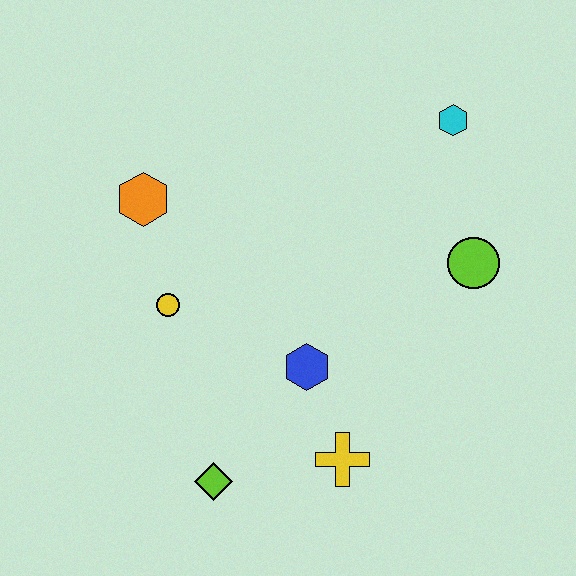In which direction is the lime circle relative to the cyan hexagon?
The lime circle is below the cyan hexagon.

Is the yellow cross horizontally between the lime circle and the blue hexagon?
Yes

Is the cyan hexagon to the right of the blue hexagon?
Yes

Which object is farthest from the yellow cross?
The cyan hexagon is farthest from the yellow cross.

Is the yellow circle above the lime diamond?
Yes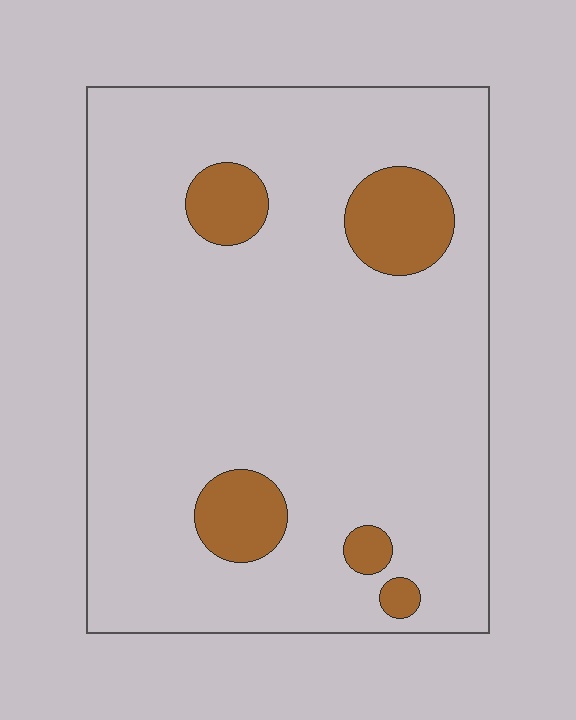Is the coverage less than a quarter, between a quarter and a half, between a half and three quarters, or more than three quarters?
Less than a quarter.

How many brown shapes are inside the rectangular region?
5.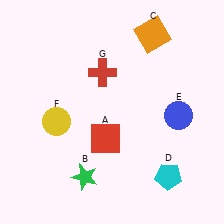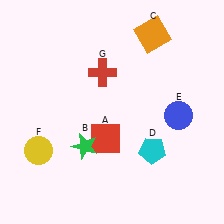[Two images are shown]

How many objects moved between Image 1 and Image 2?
3 objects moved between the two images.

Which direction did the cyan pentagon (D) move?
The cyan pentagon (D) moved up.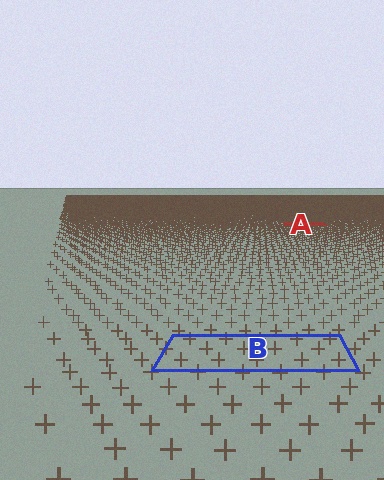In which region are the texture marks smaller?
The texture marks are smaller in region A, because it is farther away.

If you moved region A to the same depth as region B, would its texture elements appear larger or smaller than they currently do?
They would appear larger. At a closer depth, the same texture elements are projected at a bigger on-screen size.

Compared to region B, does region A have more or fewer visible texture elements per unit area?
Region A has more texture elements per unit area — they are packed more densely because it is farther away.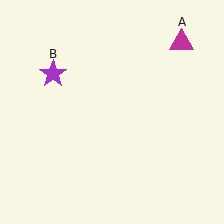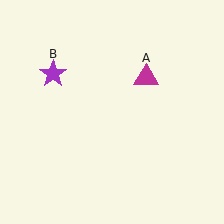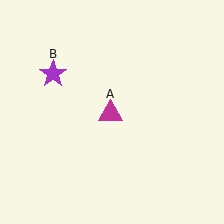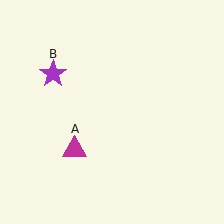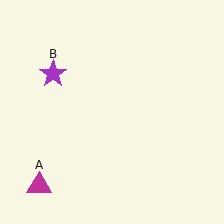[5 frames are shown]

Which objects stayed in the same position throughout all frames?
Purple star (object B) remained stationary.